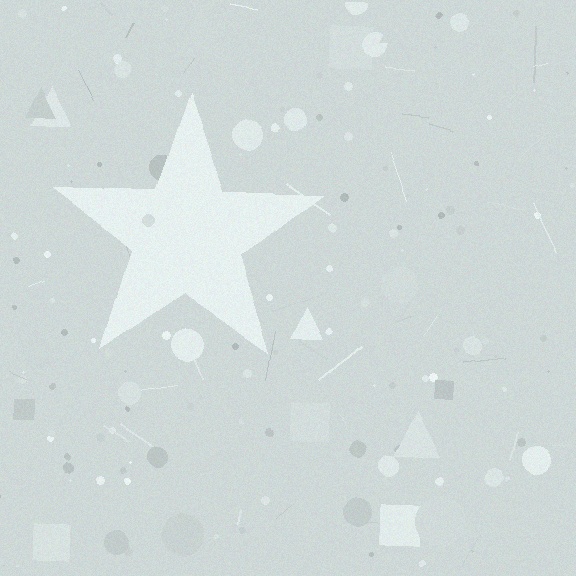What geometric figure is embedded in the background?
A star is embedded in the background.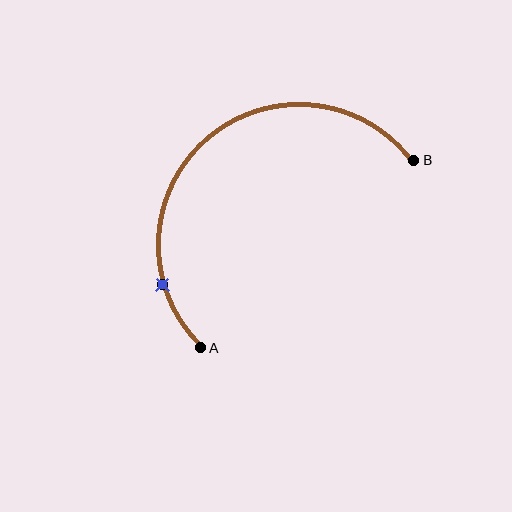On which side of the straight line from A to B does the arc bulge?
The arc bulges above and to the left of the straight line connecting A and B.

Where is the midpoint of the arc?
The arc midpoint is the point on the curve farthest from the straight line joining A and B. It sits above and to the left of that line.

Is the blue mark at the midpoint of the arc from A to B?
No. The blue mark lies on the arc but is closer to endpoint A. The arc midpoint would be at the point on the curve equidistant along the arc from both A and B.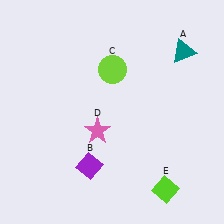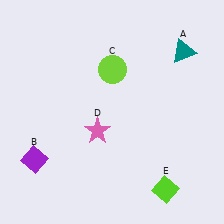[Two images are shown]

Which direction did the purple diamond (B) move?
The purple diamond (B) moved left.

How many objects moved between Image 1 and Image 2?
1 object moved between the two images.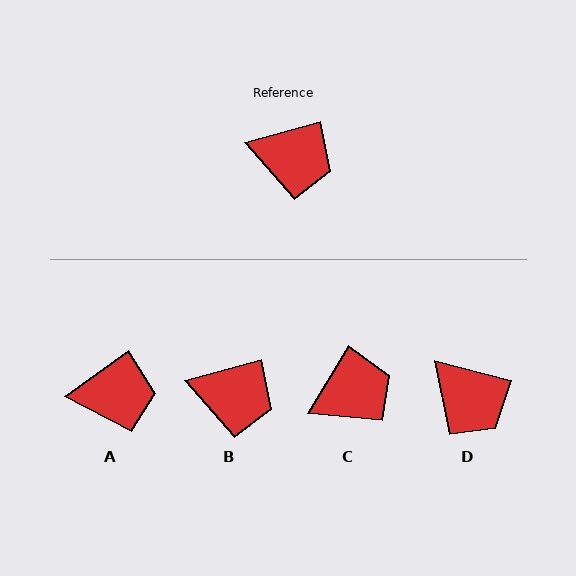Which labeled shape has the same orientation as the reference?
B.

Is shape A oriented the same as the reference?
No, it is off by about 21 degrees.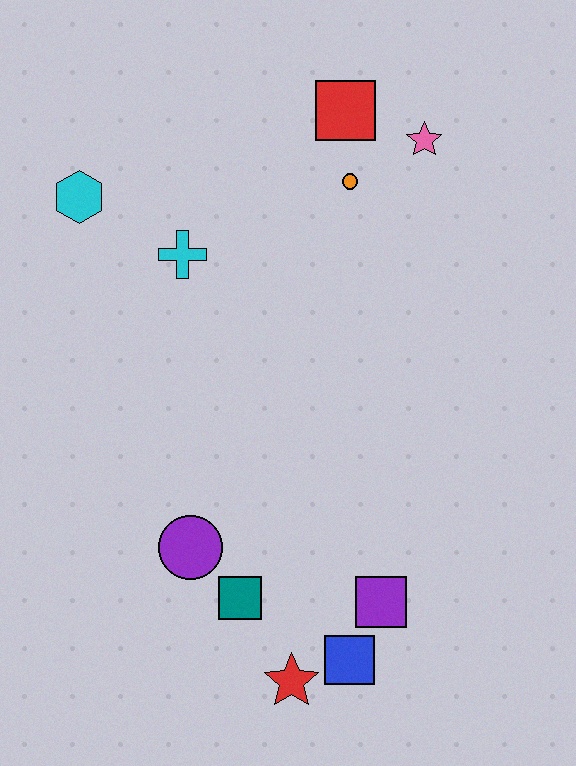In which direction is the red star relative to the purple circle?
The red star is below the purple circle.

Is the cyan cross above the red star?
Yes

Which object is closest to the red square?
The orange circle is closest to the red square.